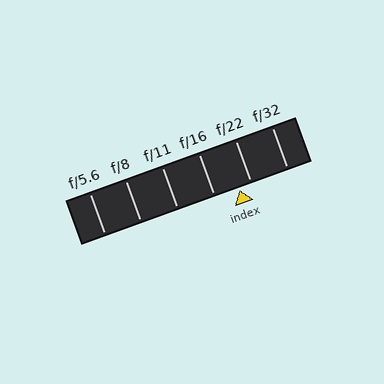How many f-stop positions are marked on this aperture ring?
There are 6 f-stop positions marked.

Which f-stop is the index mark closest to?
The index mark is closest to f/22.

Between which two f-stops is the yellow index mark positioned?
The index mark is between f/16 and f/22.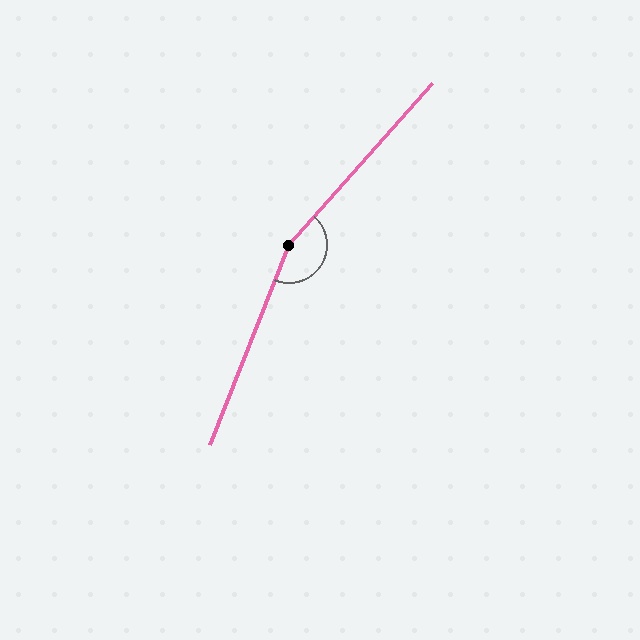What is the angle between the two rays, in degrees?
Approximately 160 degrees.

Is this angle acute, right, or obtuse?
It is obtuse.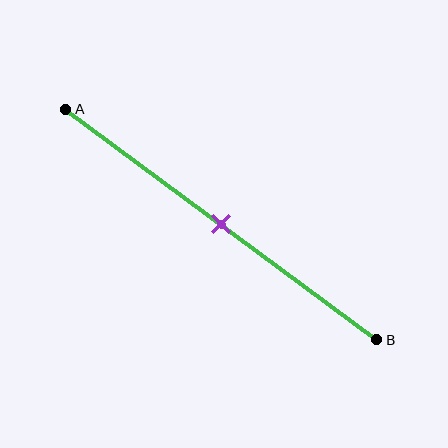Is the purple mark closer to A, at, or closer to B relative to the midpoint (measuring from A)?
The purple mark is approximately at the midpoint of segment AB.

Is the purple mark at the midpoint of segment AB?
Yes, the mark is approximately at the midpoint.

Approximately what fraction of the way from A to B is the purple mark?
The purple mark is approximately 50% of the way from A to B.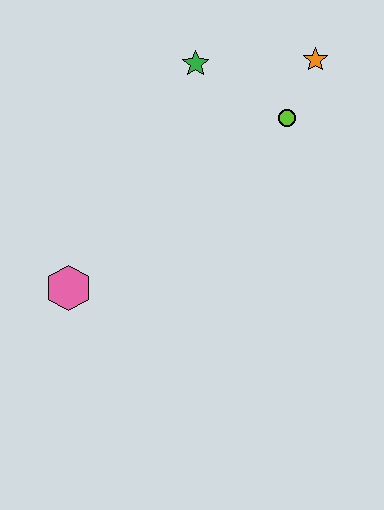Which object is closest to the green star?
The lime circle is closest to the green star.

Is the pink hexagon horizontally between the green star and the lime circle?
No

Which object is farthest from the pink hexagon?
The orange star is farthest from the pink hexagon.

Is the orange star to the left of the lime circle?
No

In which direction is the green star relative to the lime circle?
The green star is to the left of the lime circle.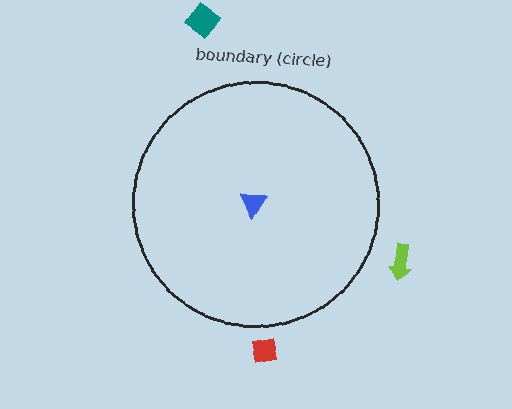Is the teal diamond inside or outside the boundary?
Outside.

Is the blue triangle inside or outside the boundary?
Inside.